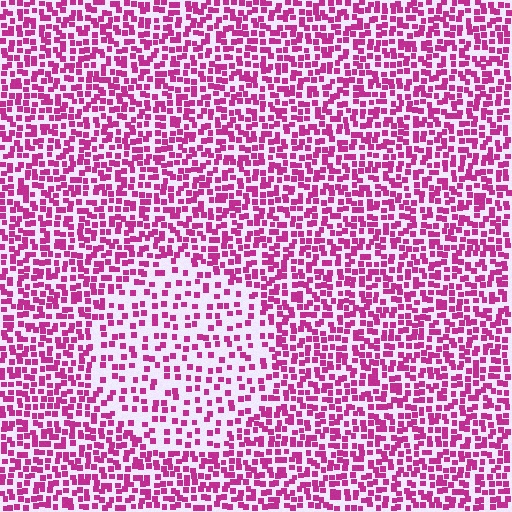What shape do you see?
I see a circle.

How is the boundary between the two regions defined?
The boundary is defined by a change in element density (approximately 2.0x ratio). All elements are the same color, size, and shape.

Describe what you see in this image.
The image contains small magenta elements arranged at two different densities. A circle-shaped region is visible where the elements are less densely packed than the surrounding area.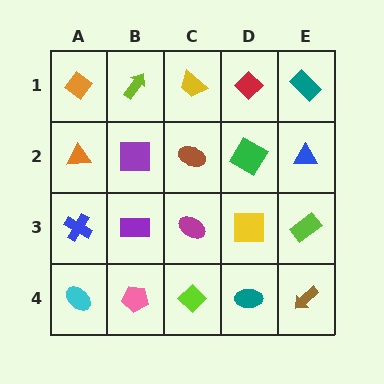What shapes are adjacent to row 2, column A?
An orange diamond (row 1, column A), a blue cross (row 3, column A), a purple square (row 2, column B).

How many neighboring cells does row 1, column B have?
3.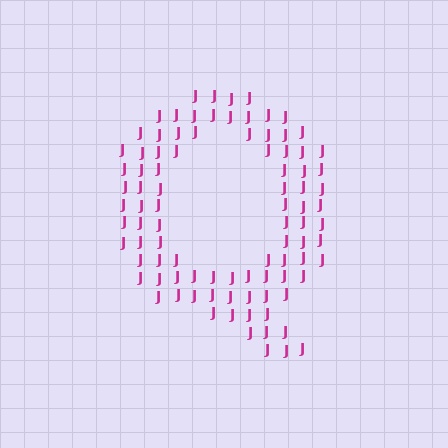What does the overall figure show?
The overall figure shows the letter Q.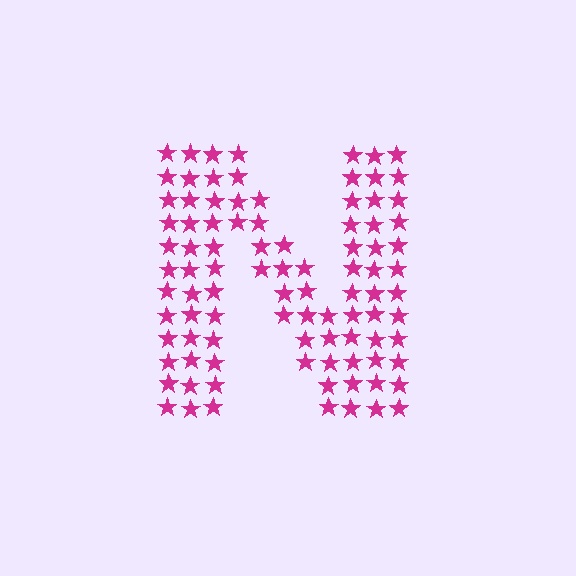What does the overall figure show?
The overall figure shows the letter N.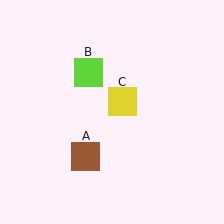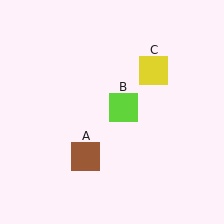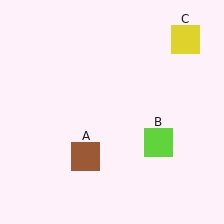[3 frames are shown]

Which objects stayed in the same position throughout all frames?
Brown square (object A) remained stationary.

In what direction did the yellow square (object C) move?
The yellow square (object C) moved up and to the right.